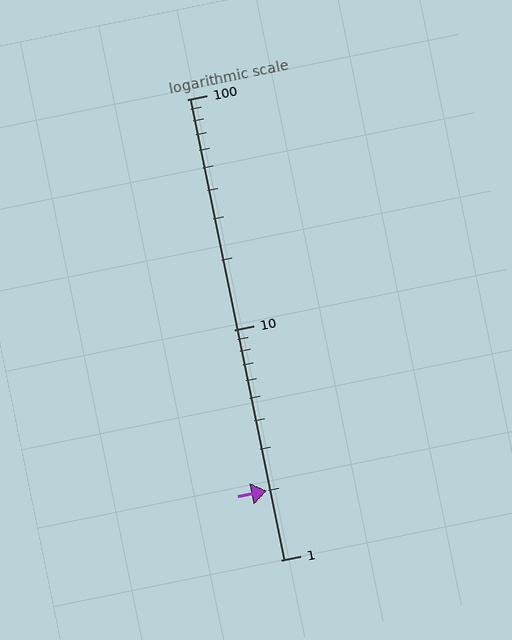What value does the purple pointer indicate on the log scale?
The pointer indicates approximately 2.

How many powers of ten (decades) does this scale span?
The scale spans 2 decades, from 1 to 100.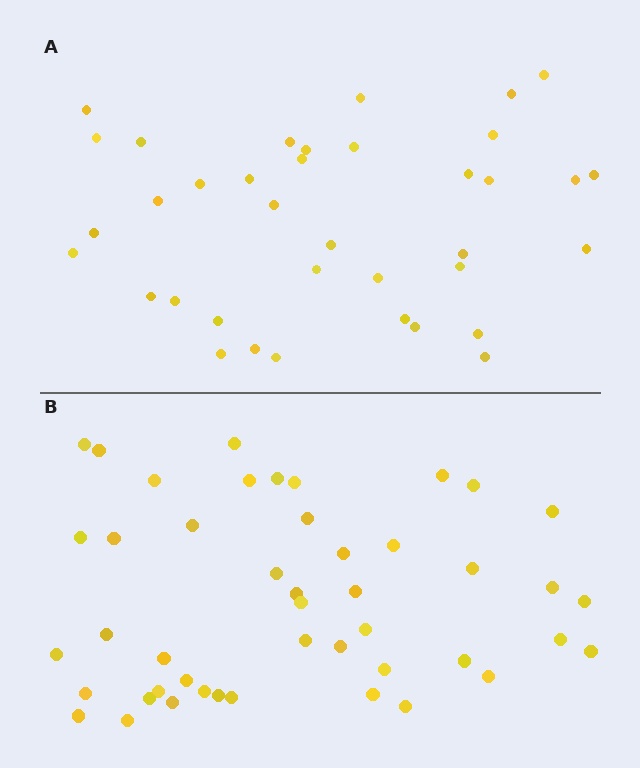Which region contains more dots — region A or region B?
Region B (the bottom region) has more dots.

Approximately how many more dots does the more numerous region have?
Region B has roughly 8 or so more dots than region A.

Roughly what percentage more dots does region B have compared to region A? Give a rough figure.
About 25% more.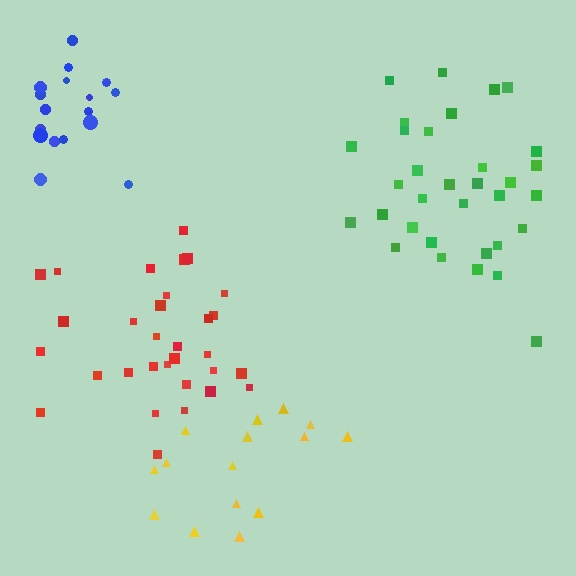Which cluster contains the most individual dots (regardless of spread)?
Green (33).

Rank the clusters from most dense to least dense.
red, green, yellow, blue.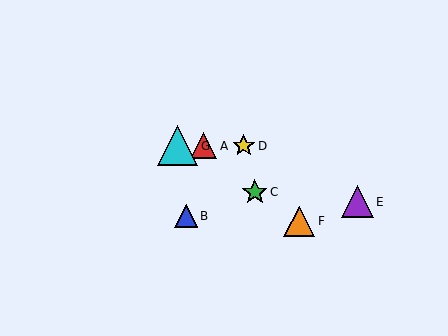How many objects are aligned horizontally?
3 objects (A, D, G) are aligned horizontally.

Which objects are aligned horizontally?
Objects A, D, G are aligned horizontally.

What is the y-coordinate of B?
Object B is at y≈216.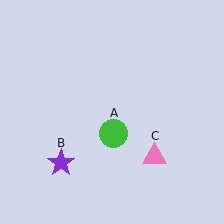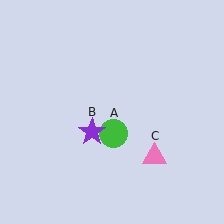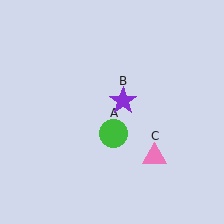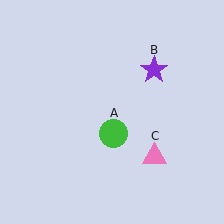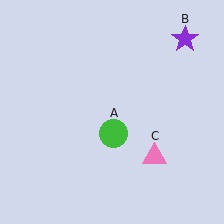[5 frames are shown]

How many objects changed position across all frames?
1 object changed position: purple star (object B).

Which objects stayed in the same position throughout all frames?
Green circle (object A) and pink triangle (object C) remained stationary.